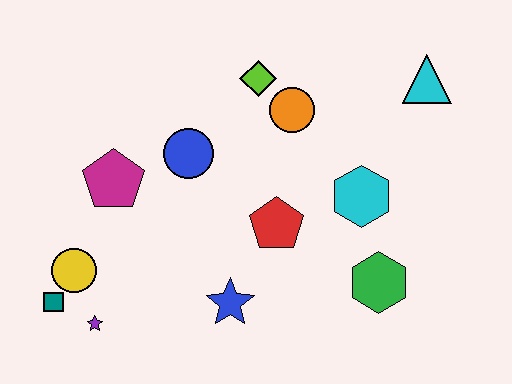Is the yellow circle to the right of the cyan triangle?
No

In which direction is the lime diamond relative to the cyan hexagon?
The lime diamond is above the cyan hexagon.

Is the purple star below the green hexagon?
Yes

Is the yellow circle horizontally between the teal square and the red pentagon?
Yes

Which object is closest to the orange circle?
The lime diamond is closest to the orange circle.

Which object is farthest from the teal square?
The cyan triangle is farthest from the teal square.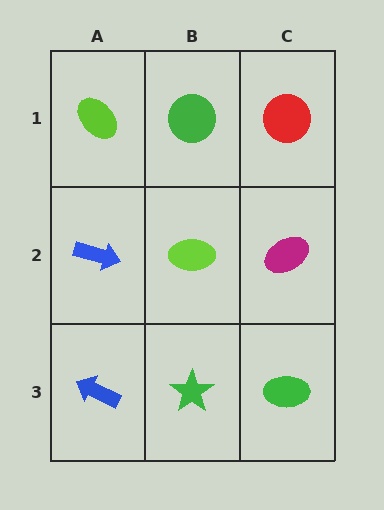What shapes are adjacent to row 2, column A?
A lime ellipse (row 1, column A), a blue arrow (row 3, column A), a lime ellipse (row 2, column B).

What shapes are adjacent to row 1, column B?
A lime ellipse (row 2, column B), a lime ellipse (row 1, column A), a red circle (row 1, column C).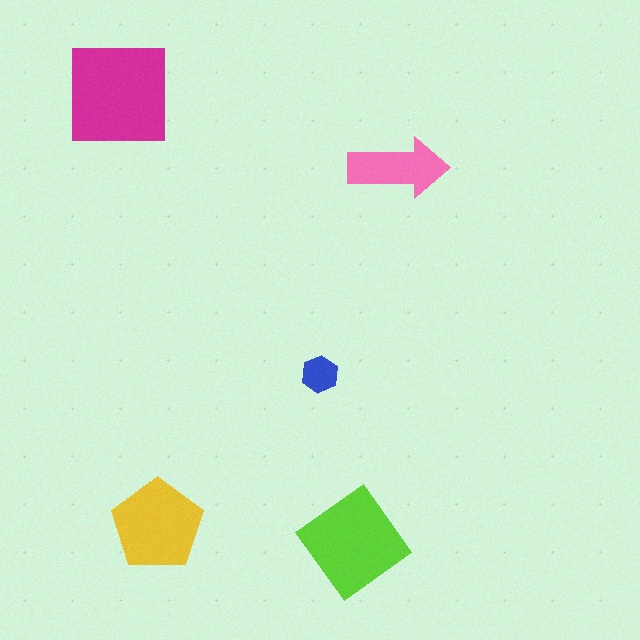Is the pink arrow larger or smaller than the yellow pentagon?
Smaller.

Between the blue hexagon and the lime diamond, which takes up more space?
The lime diamond.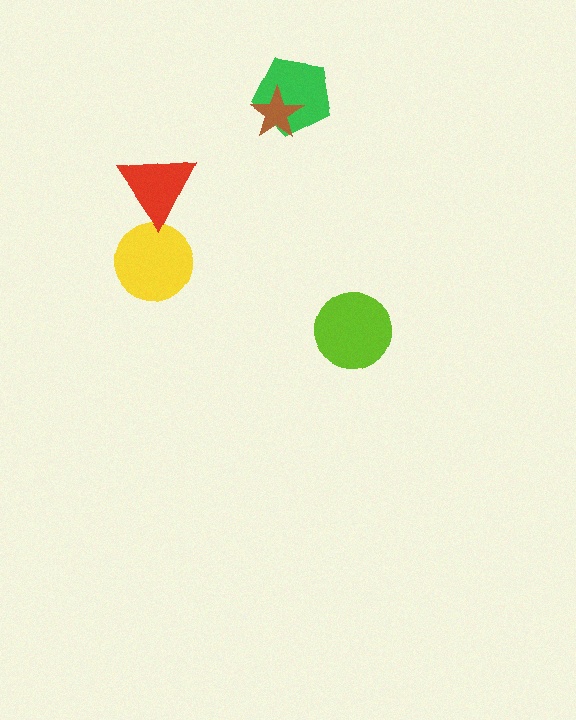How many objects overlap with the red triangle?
1 object overlaps with the red triangle.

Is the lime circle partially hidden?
No, no other shape covers it.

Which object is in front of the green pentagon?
The brown star is in front of the green pentagon.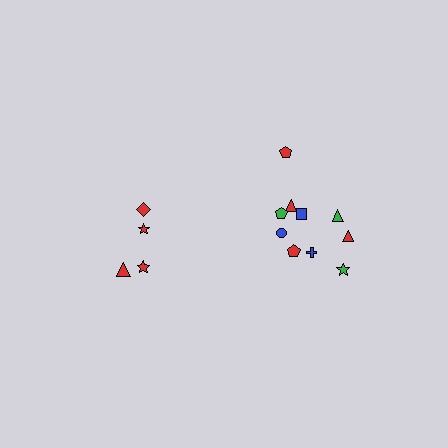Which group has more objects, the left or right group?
The right group.